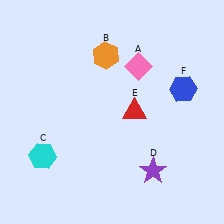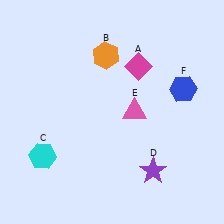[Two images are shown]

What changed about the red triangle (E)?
In Image 1, E is red. In Image 2, it changed to pink.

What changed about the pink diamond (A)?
In Image 1, A is pink. In Image 2, it changed to magenta.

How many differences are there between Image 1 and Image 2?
There are 2 differences between the two images.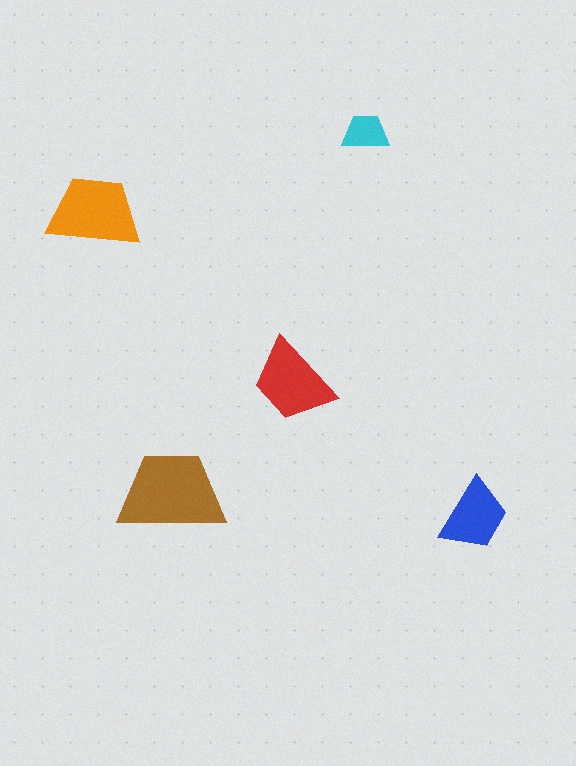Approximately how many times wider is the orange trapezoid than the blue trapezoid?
About 1.5 times wider.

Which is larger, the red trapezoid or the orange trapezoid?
The orange one.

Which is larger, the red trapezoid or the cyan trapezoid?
The red one.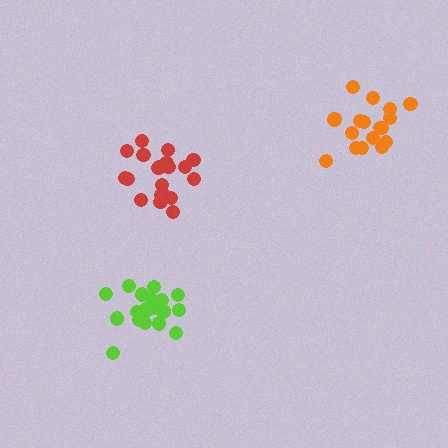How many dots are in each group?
Group 1: 20 dots, Group 2: 17 dots, Group 3: 19 dots (56 total).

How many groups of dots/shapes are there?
There are 3 groups.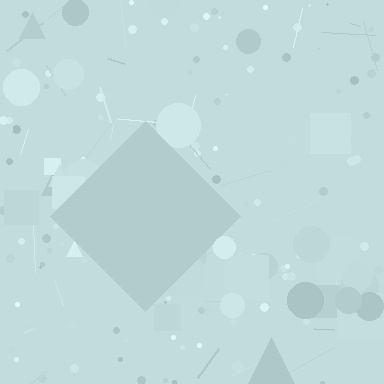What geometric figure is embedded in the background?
A diamond is embedded in the background.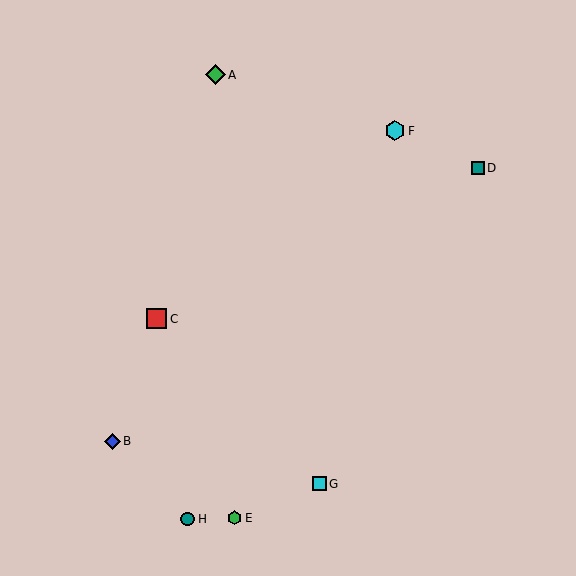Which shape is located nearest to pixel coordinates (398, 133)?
The cyan hexagon (labeled F) at (395, 131) is nearest to that location.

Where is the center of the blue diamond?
The center of the blue diamond is at (112, 441).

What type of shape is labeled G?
Shape G is a cyan square.